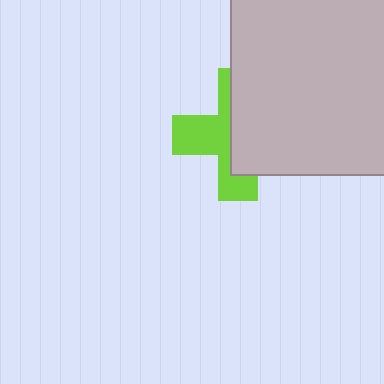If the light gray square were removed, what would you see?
You would see the complete lime cross.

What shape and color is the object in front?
The object in front is a light gray square.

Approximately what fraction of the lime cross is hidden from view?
Roughly 54% of the lime cross is hidden behind the light gray square.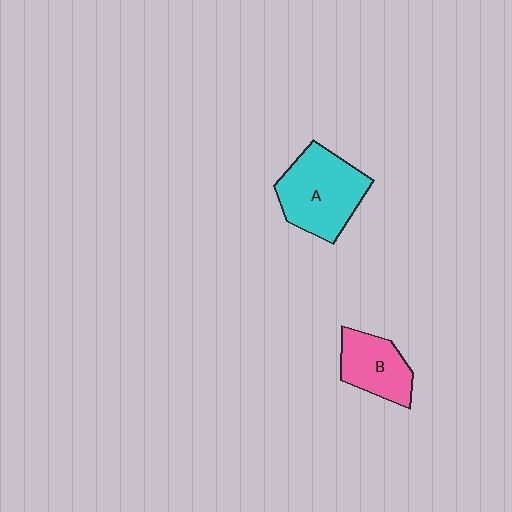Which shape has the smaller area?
Shape B (pink).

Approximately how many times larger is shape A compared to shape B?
Approximately 1.5 times.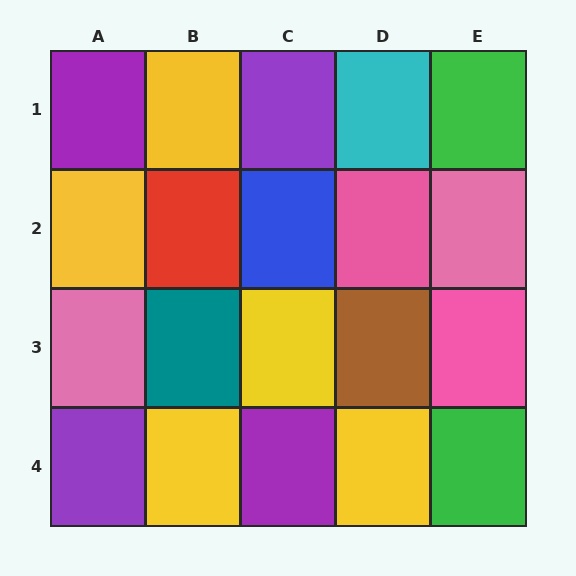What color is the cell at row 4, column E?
Green.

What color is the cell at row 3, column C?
Yellow.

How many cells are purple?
4 cells are purple.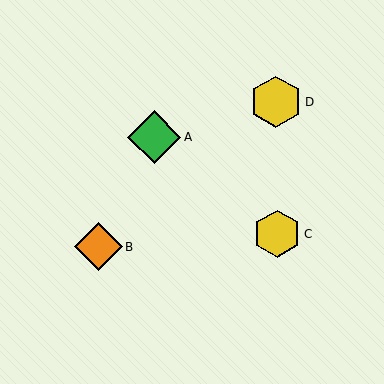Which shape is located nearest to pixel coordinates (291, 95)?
The yellow hexagon (labeled D) at (276, 102) is nearest to that location.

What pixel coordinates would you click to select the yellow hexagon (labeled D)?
Click at (276, 102) to select the yellow hexagon D.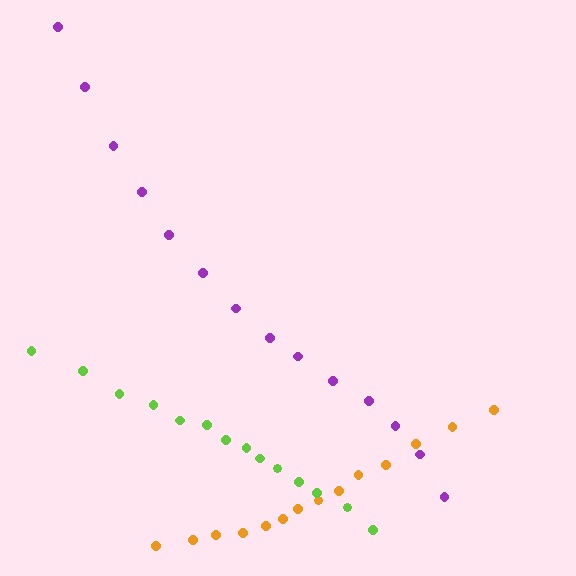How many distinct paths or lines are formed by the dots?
There are 3 distinct paths.